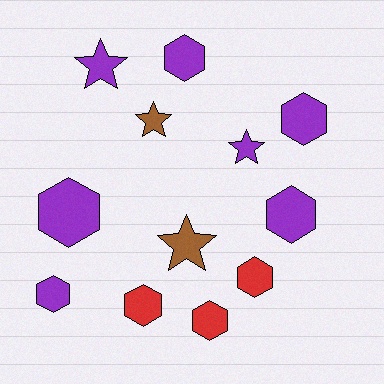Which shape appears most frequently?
Hexagon, with 8 objects.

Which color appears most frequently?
Purple, with 7 objects.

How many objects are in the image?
There are 12 objects.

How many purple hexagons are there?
There are 5 purple hexagons.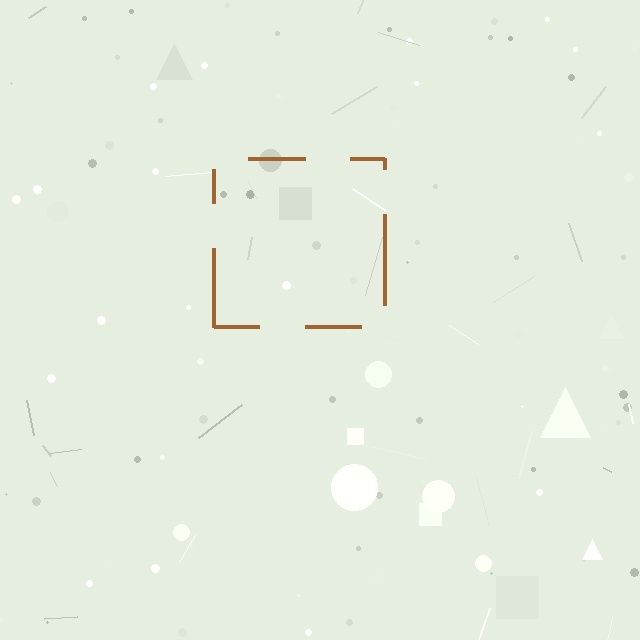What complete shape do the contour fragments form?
The contour fragments form a square.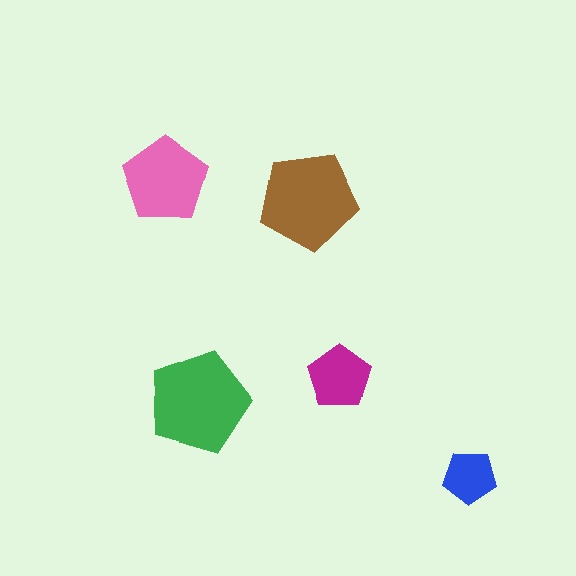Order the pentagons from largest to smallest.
the green one, the brown one, the pink one, the magenta one, the blue one.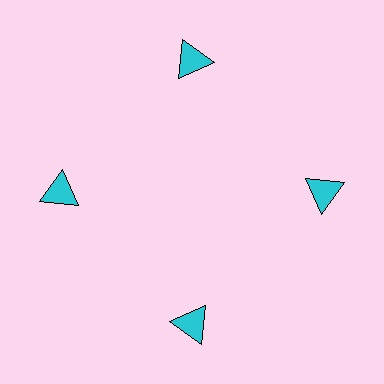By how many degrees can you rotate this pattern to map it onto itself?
The pattern maps onto itself every 90 degrees of rotation.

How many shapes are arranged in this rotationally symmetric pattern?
There are 4 shapes, arranged in 4 groups of 1.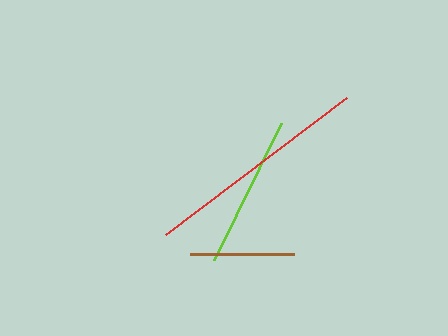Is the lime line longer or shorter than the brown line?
The lime line is longer than the brown line.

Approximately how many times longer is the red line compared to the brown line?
The red line is approximately 2.2 times the length of the brown line.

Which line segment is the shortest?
The brown line is the shortest at approximately 104 pixels.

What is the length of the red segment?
The red segment is approximately 227 pixels long.